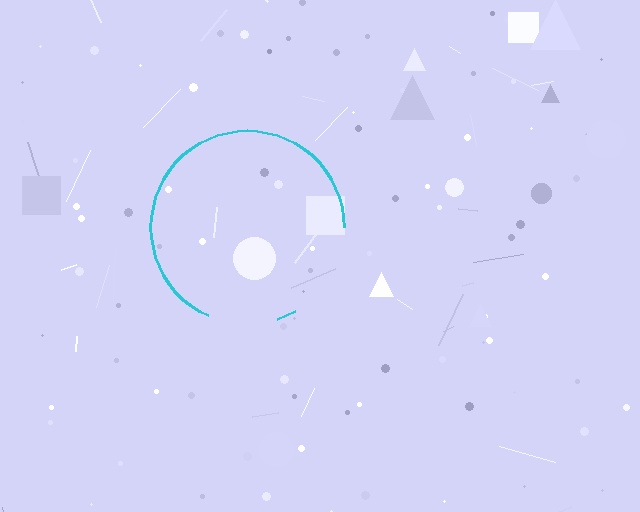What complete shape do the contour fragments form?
The contour fragments form a circle.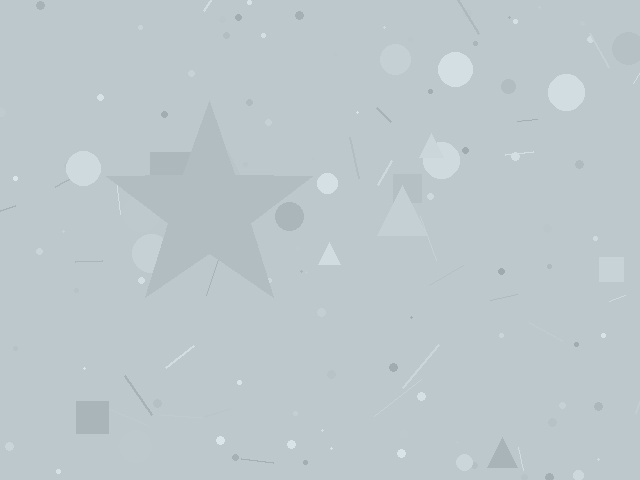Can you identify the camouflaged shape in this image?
The camouflaged shape is a star.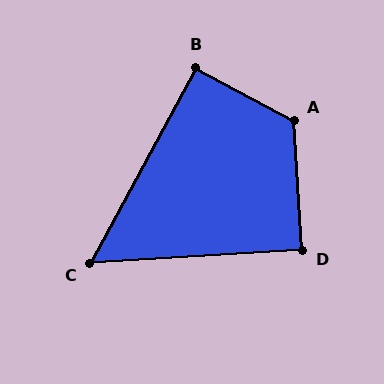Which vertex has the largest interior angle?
A, at approximately 122 degrees.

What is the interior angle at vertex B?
Approximately 90 degrees (approximately right).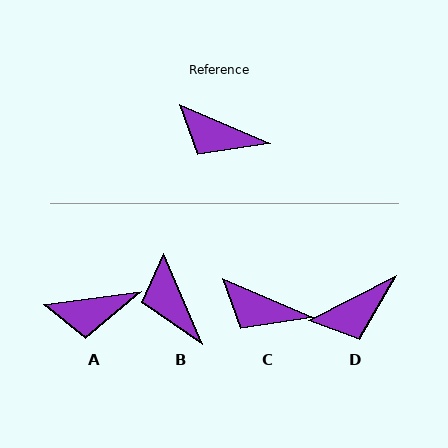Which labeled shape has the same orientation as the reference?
C.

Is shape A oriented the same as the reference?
No, it is off by about 31 degrees.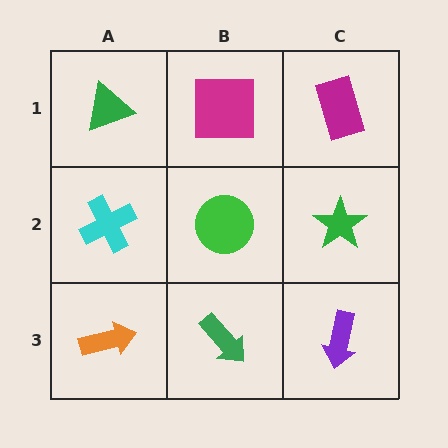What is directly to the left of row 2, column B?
A cyan cross.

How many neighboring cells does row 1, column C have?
2.